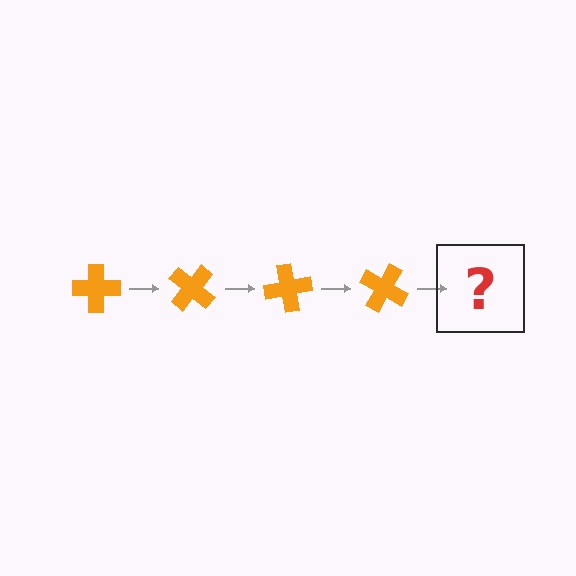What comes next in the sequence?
The next element should be an orange cross rotated 160 degrees.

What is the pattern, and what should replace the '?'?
The pattern is that the cross rotates 40 degrees each step. The '?' should be an orange cross rotated 160 degrees.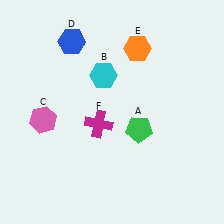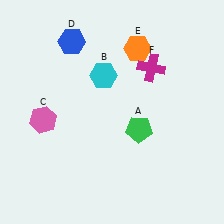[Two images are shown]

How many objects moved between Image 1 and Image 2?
1 object moved between the two images.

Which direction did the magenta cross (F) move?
The magenta cross (F) moved up.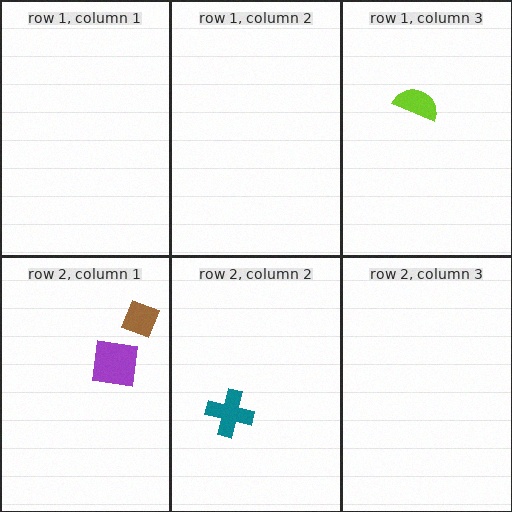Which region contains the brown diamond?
The row 2, column 1 region.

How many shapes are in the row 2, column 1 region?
2.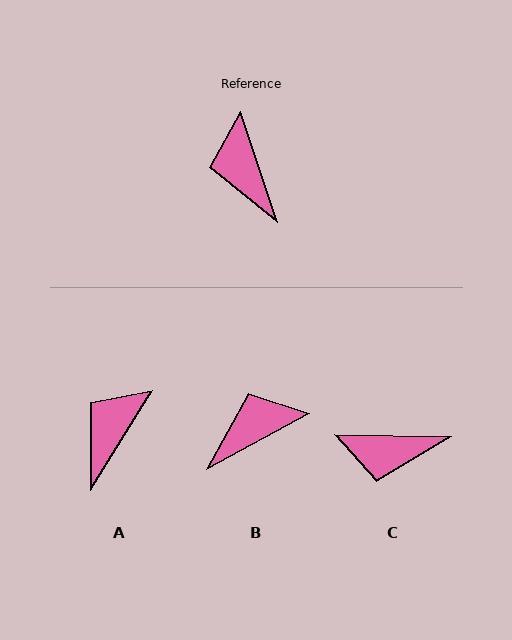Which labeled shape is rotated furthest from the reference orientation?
B, about 80 degrees away.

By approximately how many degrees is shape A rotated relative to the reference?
Approximately 51 degrees clockwise.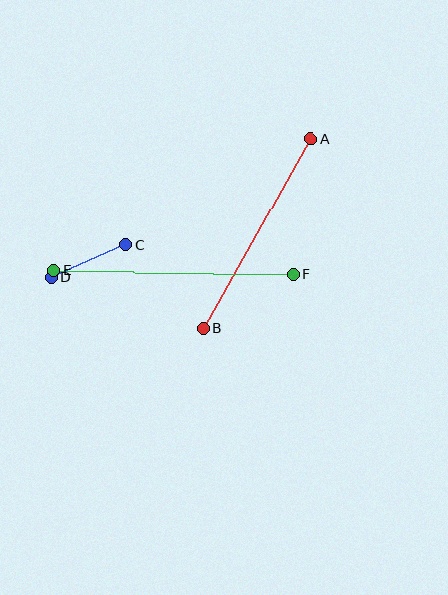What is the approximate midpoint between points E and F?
The midpoint is at approximately (174, 272) pixels.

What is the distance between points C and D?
The distance is approximately 82 pixels.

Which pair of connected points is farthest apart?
Points E and F are farthest apart.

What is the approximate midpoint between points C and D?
The midpoint is at approximately (89, 261) pixels.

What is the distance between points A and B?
The distance is approximately 218 pixels.